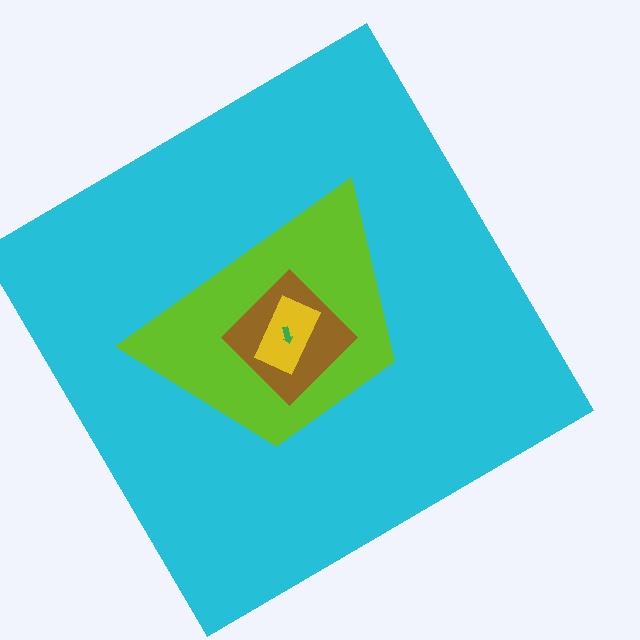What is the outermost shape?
The cyan diamond.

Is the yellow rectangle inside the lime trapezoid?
Yes.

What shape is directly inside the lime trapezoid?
The brown diamond.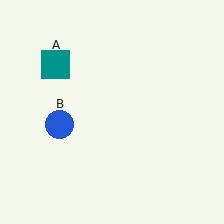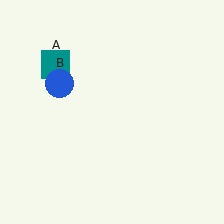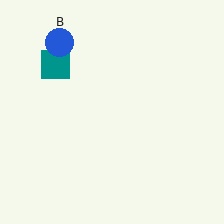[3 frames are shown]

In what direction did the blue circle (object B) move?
The blue circle (object B) moved up.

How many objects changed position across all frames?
1 object changed position: blue circle (object B).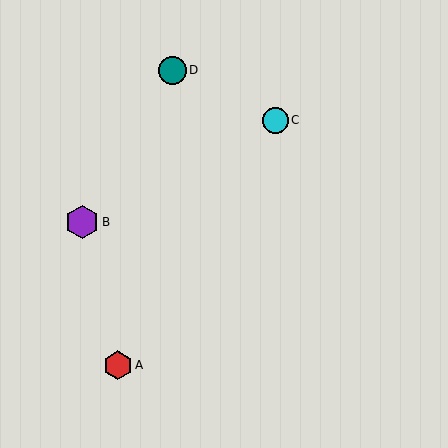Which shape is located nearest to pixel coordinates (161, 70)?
The teal circle (labeled D) at (172, 71) is nearest to that location.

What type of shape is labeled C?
Shape C is a cyan circle.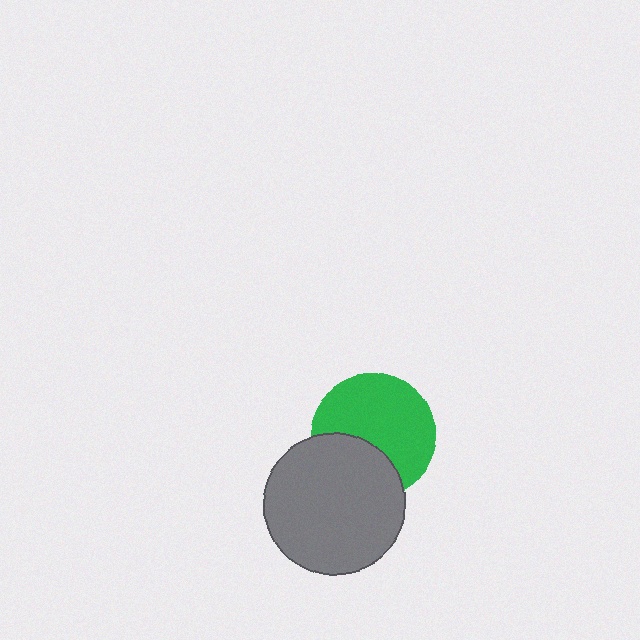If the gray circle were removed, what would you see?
You would see the complete green circle.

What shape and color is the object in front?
The object in front is a gray circle.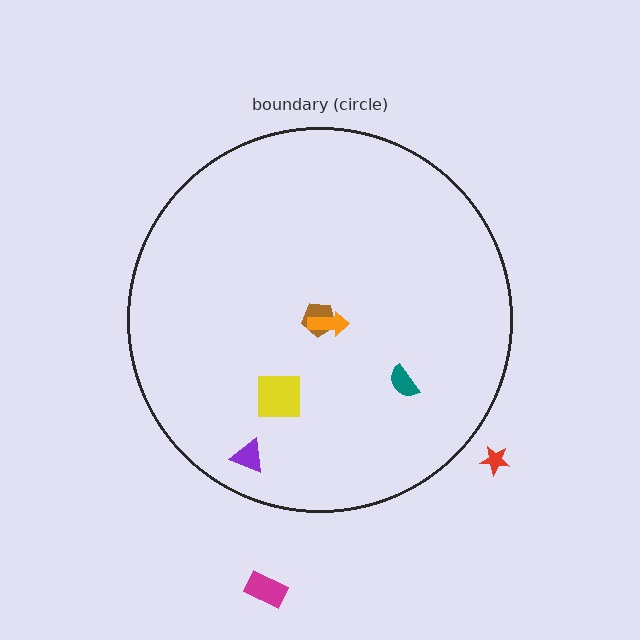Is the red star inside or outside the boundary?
Outside.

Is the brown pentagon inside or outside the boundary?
Inside.